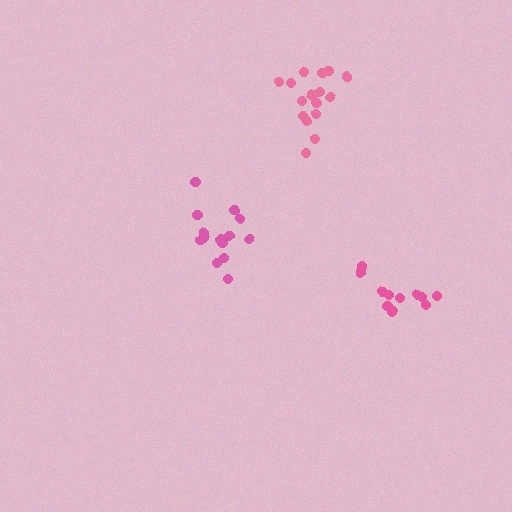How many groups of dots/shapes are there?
There are 3 groups.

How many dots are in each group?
Group 1: 16 dots, Group 2: 11 dots, Group 3: 16 dots (43 total).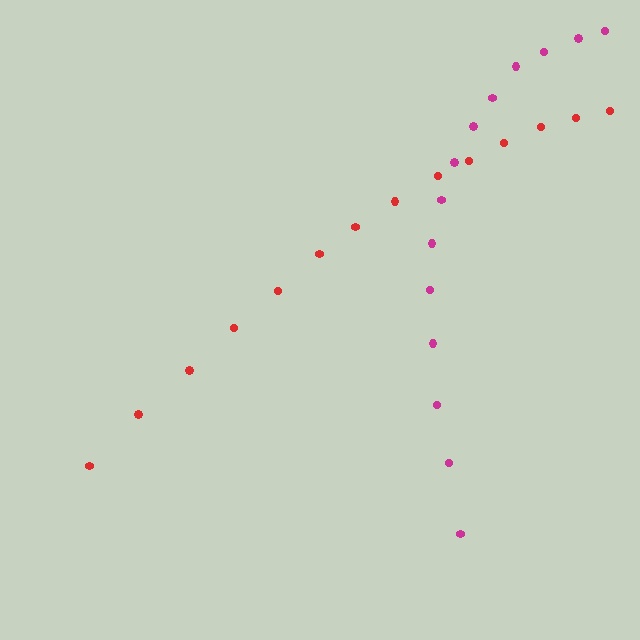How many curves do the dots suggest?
There are 2 distinct paths.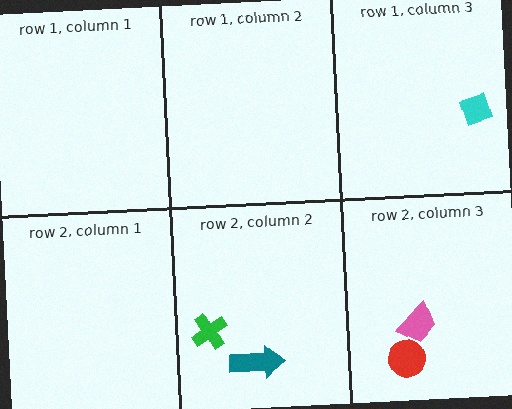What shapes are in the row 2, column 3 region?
The red circle, the pink trapezoid.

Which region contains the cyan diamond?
The row 1, column 3 region.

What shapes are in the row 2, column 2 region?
The green cross, the teal arrow.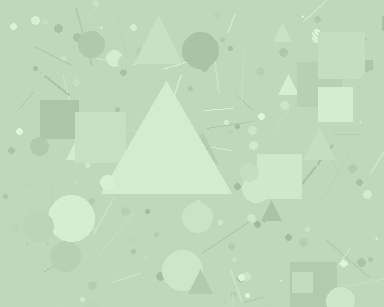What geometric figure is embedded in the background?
A triangle is embedded in the background.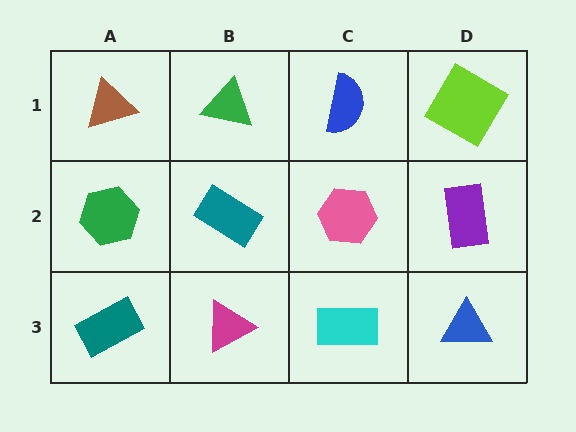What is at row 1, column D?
A lime diamond.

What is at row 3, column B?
A magenta triangle.